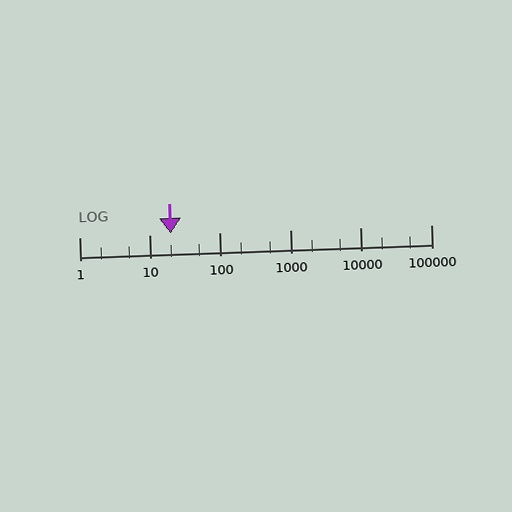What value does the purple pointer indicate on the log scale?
The pointer indicates approximately 20.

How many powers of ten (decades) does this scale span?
The scale spans 5 decades, from 1 to 100000.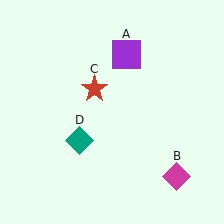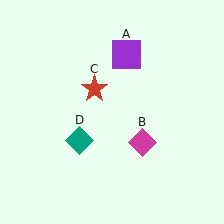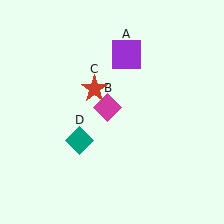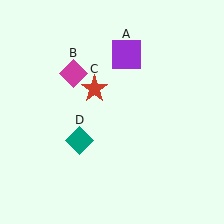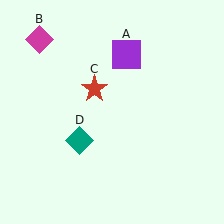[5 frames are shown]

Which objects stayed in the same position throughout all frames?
Purple square (object A) and red star (object C) and teal diamond (object D) remained stationary.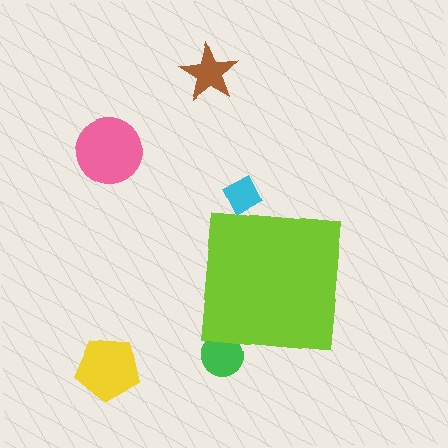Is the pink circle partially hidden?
No, the pink circle is fully visible.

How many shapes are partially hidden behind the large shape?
2 shapes are partially hidden.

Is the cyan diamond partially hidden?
Yes, the cyan diamond is partially hidden behind the lime square.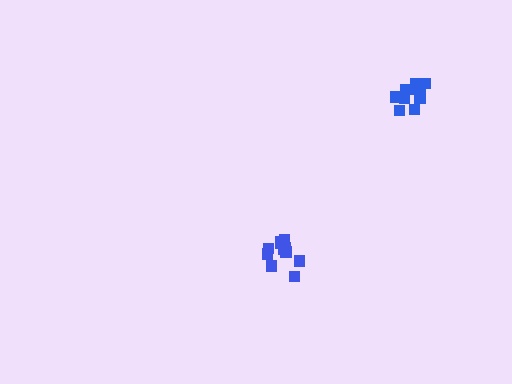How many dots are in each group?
Group 1: 11 dots, Group 2: 11 dots (22 total).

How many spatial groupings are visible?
There are 2 spatial groupings.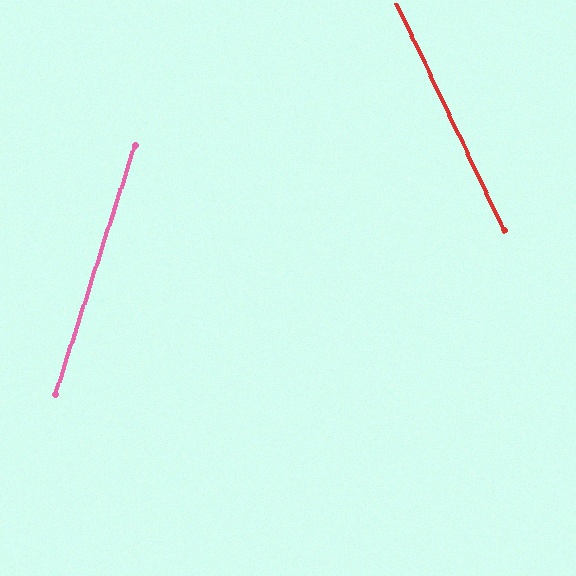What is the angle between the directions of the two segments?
Approximately 43 degrees.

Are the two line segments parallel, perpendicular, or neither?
Neither parallel nor perpendicular — they differ by about 43°.